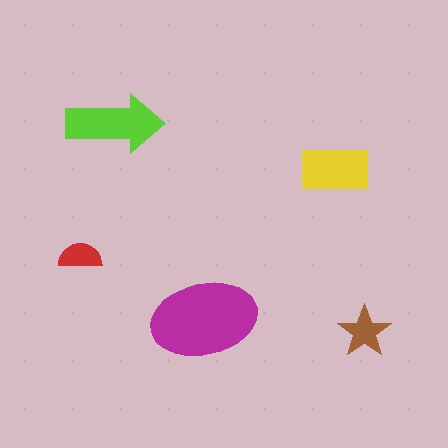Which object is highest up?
The lime arrow is topmost.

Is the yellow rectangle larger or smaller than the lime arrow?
Smaller.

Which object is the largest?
The magenta ellipse.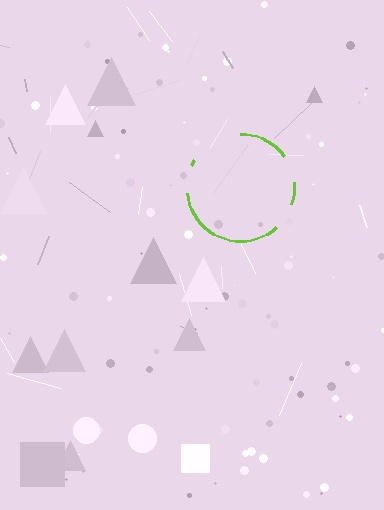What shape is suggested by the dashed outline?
The dashed outline suggests a circle.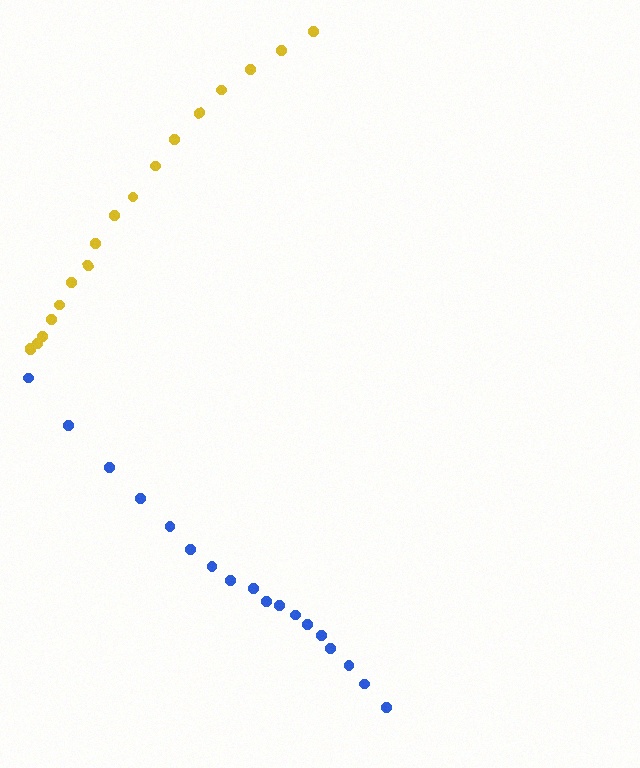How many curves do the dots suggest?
There are 2 distinct paths.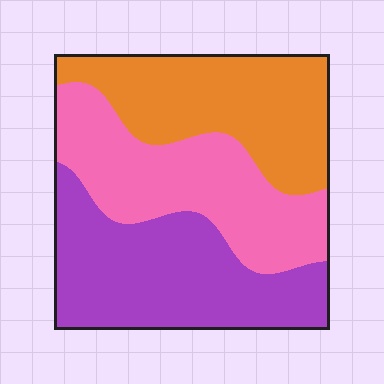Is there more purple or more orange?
Purple.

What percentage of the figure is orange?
Orange takes up between a quarter and a half of the figure.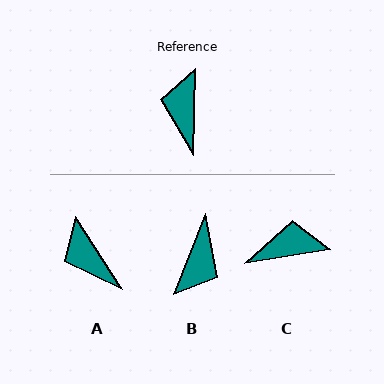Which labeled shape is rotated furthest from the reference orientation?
B, about 160 degrees away.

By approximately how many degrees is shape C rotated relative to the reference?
Approximately 79 degrees clockwise.